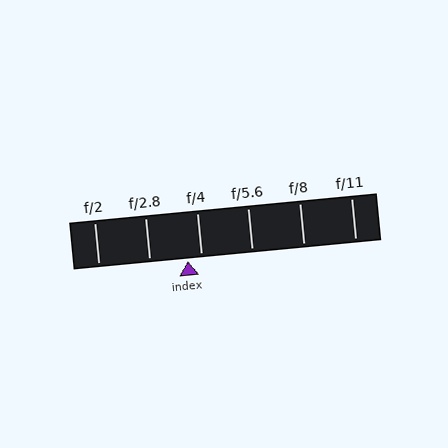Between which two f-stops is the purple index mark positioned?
The index mark is between f/2.8 and f/4.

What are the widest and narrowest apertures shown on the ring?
The widest aperture shown is f/2 and the narrowest is f/11.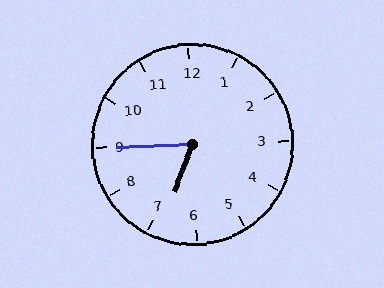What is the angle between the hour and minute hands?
Approximately 68 degrees.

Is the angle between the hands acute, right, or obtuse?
It is acute.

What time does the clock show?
6:45.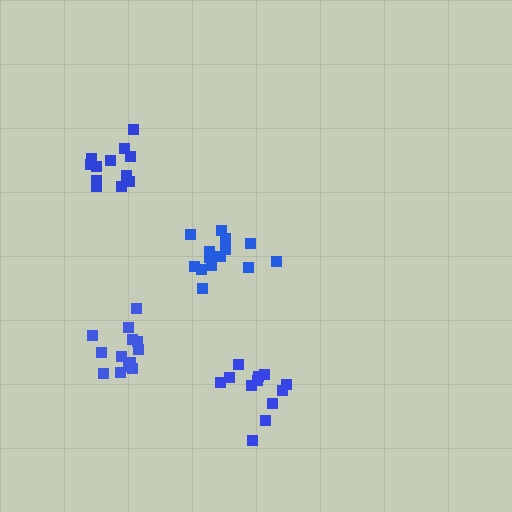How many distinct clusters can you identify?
There are 4 distinct clusters.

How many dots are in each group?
Group 1: 14 dots, Group 2: 12 dots, Group 3: 12 dots, Group 4: 13 dots (51 total).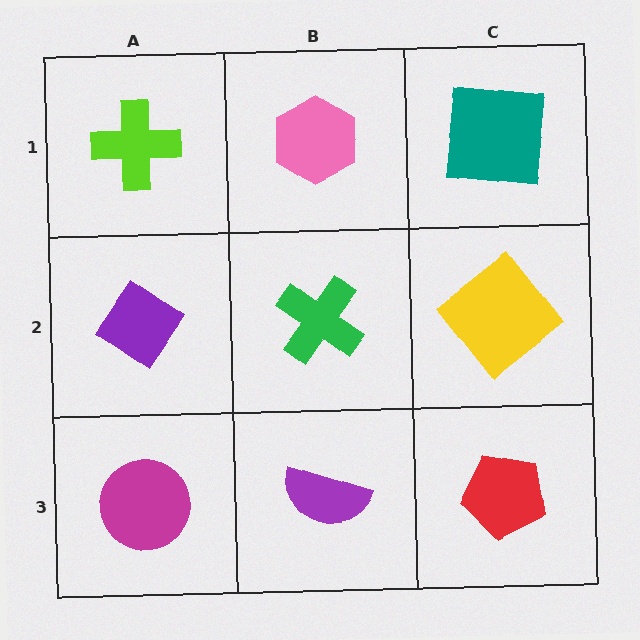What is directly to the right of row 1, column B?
A teal square.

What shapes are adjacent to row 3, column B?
A green cross (row 2, column B), a magenta circle (row 3, column A), a red pentagon (row 3, column C).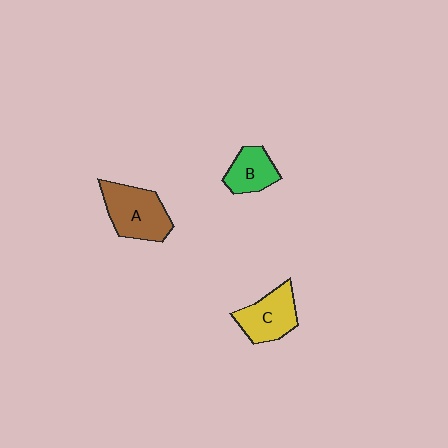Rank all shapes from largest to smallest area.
From largest to smallest: A (brown), C (yellow), B (green).